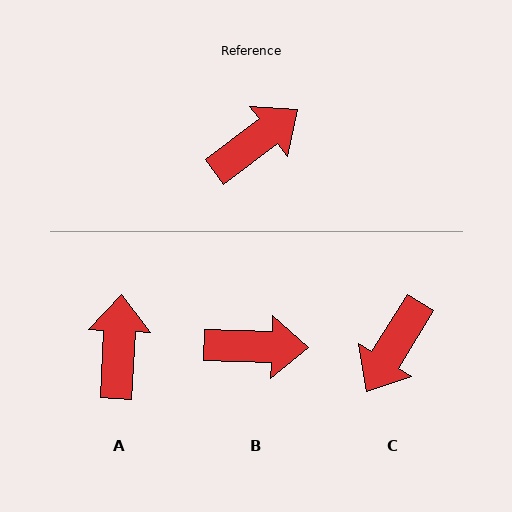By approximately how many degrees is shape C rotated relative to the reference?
Approximately 158 degrees clockwise.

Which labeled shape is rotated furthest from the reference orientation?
C, about 158 degrees away.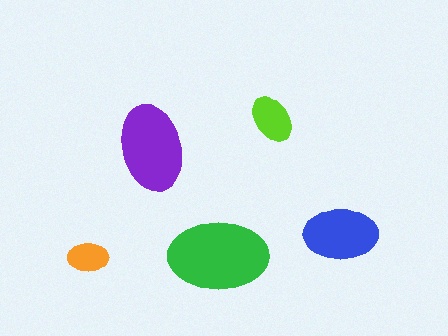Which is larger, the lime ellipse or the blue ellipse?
The blue one.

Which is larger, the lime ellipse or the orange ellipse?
The lime one.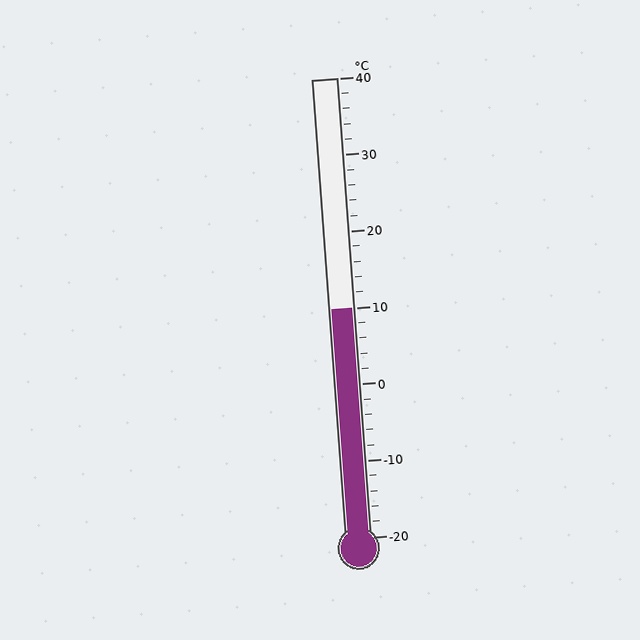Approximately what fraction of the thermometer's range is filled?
The thermometer is filled to approximately 50% of its range.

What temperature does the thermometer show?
The thermometer shows approximately 10°C.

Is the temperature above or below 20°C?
The temperature is below 20°C.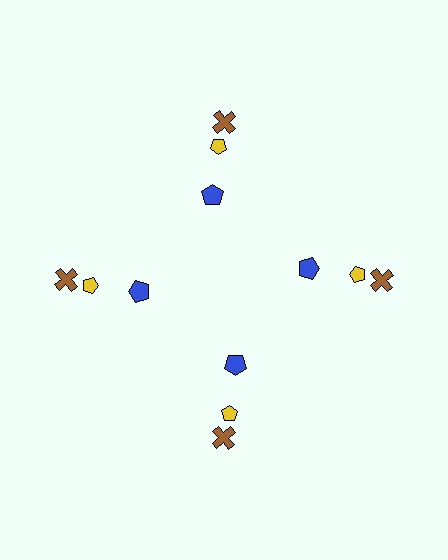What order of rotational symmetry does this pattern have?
This pattern has 4-fold rotational symmetry.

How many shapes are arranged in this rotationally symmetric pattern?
There are 12 shapes, arranged in 4 groups of 3.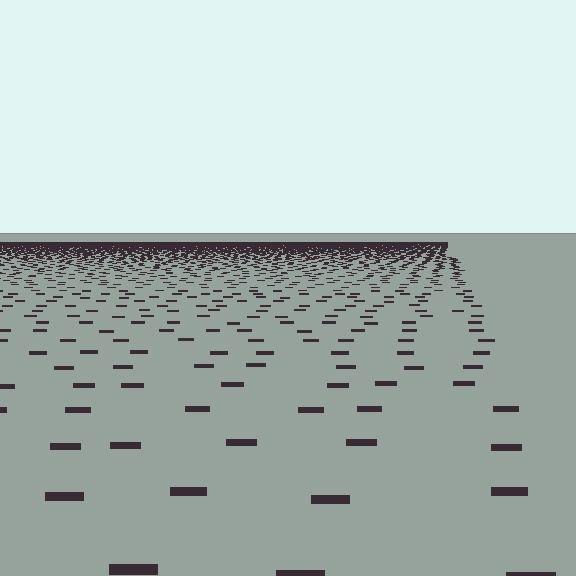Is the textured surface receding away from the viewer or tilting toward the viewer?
The surface is receding away from the viewer. Texture elements get smaller and denser toward the top.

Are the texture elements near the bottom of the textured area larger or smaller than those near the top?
Larger. Near the bottom, elements are closer to the viewer and appear at a bigger on-screen size.